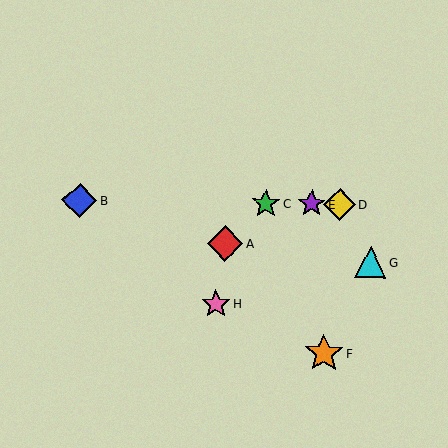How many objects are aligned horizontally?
4 objects (B, C, D, E) are aligned horizontally.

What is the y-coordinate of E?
Object E is at y≈204.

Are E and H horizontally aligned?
No, E is at y≈204 and H is at y≈304.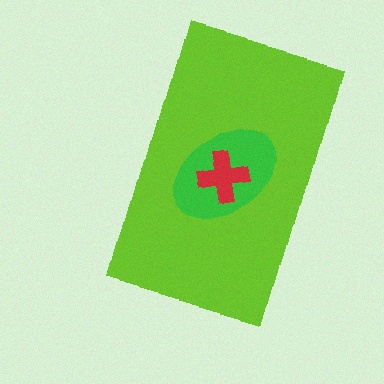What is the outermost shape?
The lime rectangle.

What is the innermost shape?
The red cross.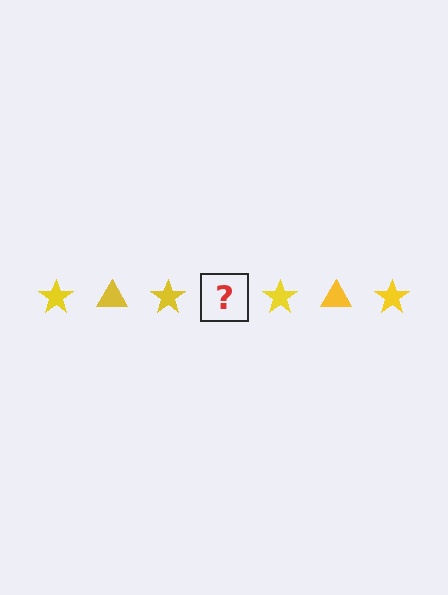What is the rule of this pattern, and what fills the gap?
The rule is that the pattern cycles through star, triangle shapes in yellow. The gap should be filled with a yellow triangle.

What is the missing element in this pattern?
The missing element is a yellow triangle.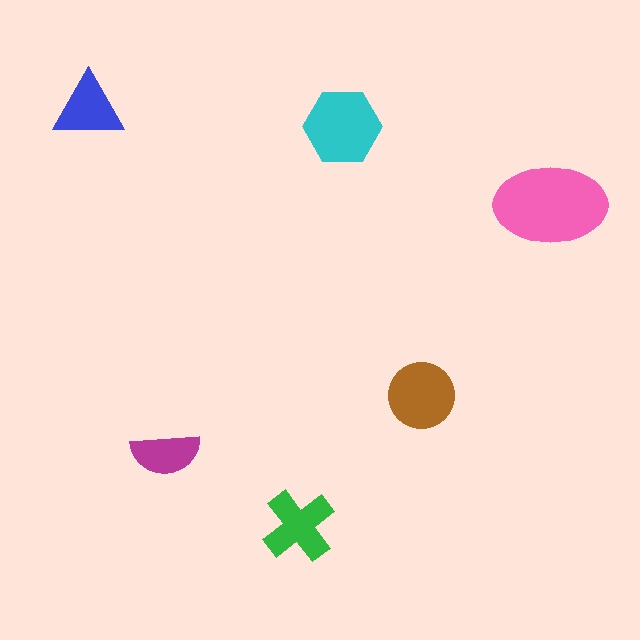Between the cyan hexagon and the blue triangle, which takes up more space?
The cyan hexagon.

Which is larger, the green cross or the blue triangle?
The green cross.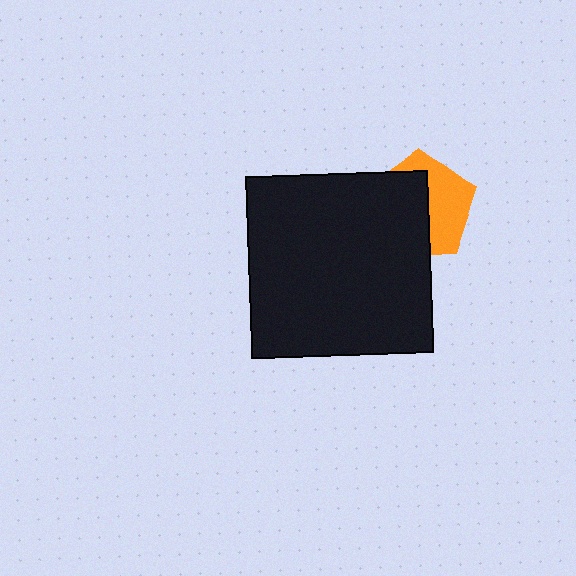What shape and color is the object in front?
The object in front is a black square.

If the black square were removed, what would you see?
You would see the complete orange pentagon.